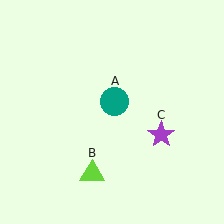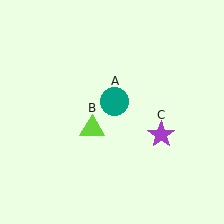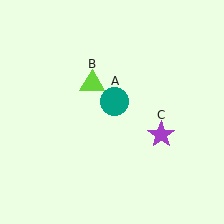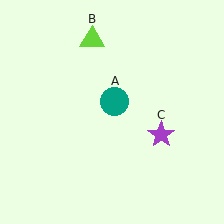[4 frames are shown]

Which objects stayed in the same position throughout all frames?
Teal circle (object A) and purple star (object C) remained stationary.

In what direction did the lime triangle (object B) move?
The lime triangle (object B) moved up.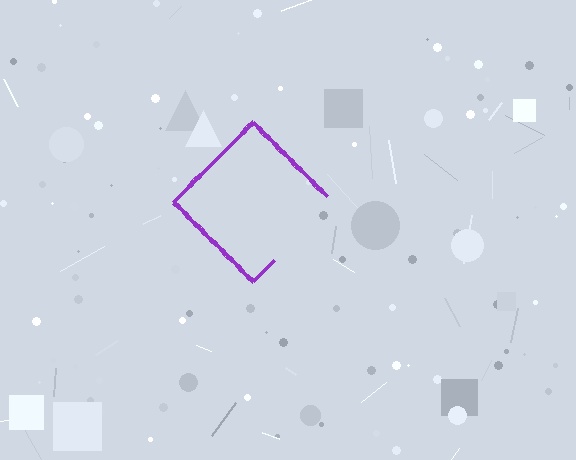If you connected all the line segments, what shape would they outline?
They would outline a diamond.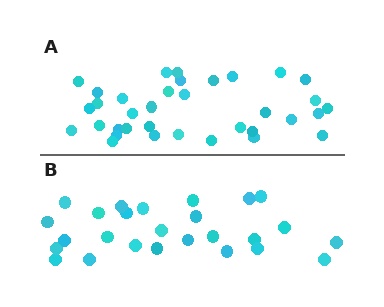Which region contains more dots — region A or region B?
Region A (the top region) has more dots.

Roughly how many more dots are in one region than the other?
Region A has roughly 8 or so more dots than region B.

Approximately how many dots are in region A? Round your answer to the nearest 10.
About 40 dots. (The exact count is 35, which rounds to 40.)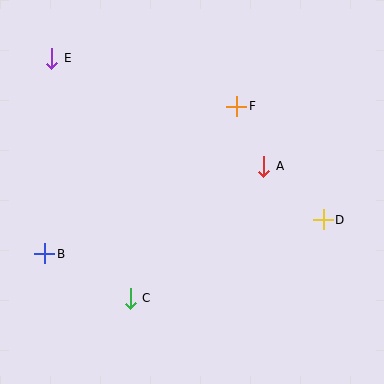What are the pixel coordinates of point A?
Point A is at (264, 166).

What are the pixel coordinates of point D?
Point D is at (323, 220).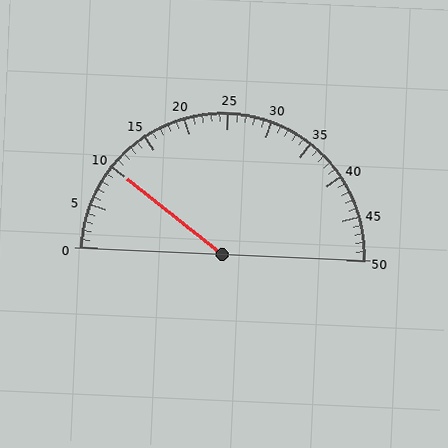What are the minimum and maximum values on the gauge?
The gauge ranges from 0 to 50.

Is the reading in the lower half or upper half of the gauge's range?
The reading is in the lower half of the range (0 to 50).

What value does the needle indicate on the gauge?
The needle indicates approximately 10.